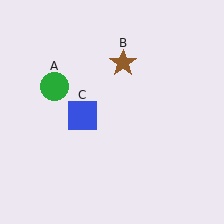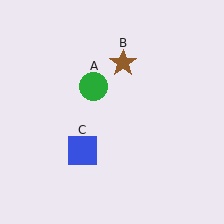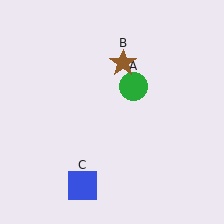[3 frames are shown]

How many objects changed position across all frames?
2 objects changed position: green circle (object A), blue square (object C).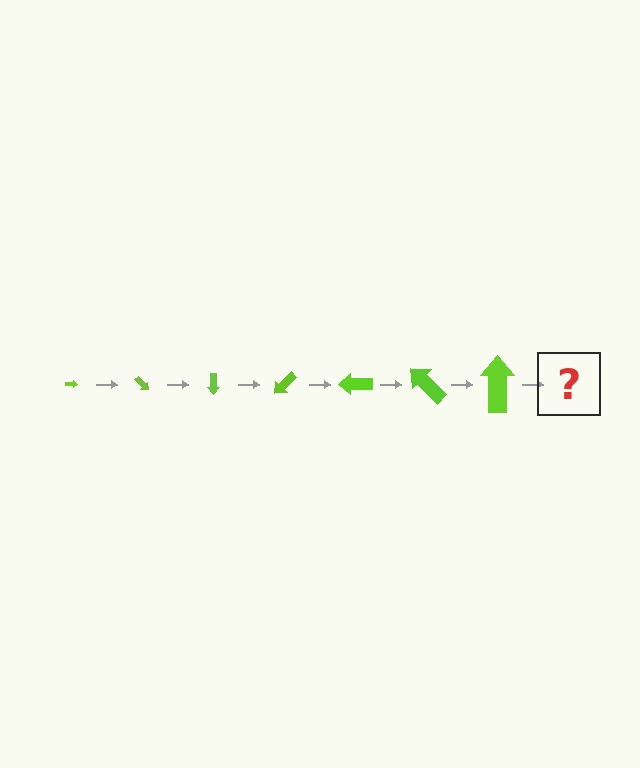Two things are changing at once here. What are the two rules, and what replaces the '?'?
The two rules are that the arrow grows larger each step and it rotates 45 degrees each step. The '?' should be an arrow, larger than the previous one and rotated 315 degrees from the start.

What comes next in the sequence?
The next element should be an arrow, larger than the previous one and rotated 315 degrees from the start.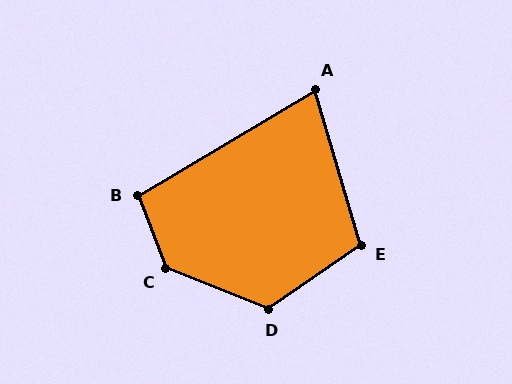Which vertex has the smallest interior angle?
A, at approximately 76 degrees.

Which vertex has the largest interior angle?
C, at approximately 133 degrees.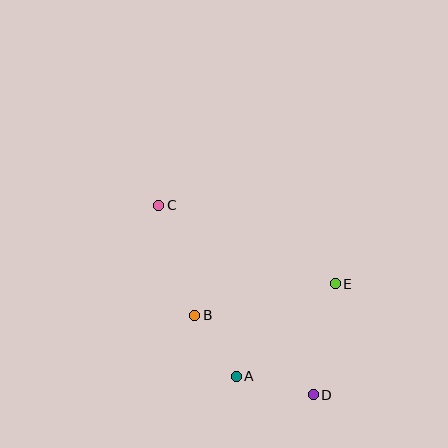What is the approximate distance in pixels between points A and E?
The distance between A and E is approximately 135 pixels.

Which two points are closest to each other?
Points A and B are closest to each other.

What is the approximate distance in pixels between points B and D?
The distance between B and D is approximately 143 pixels.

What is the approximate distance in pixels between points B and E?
The distance between B and E is approximately 144 pixels.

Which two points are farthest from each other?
Points C and D are farthest from each other.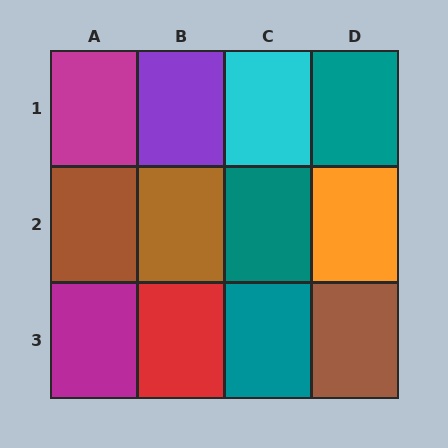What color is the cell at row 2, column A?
Brown.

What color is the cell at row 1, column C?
Cyan.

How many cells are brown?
3 cells are brown.